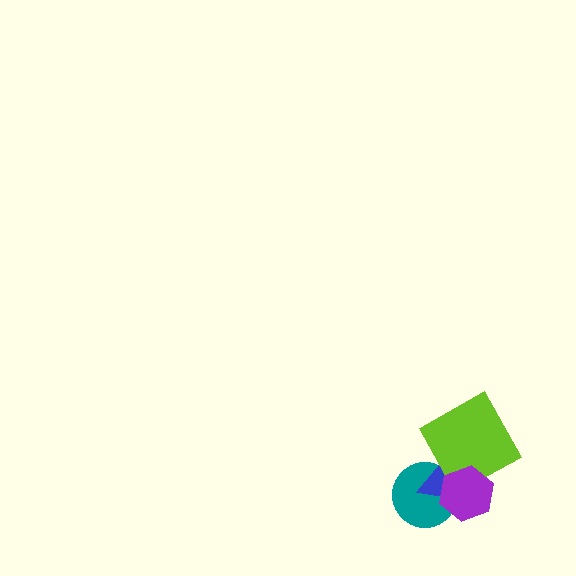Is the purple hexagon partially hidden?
No, no other shape covers it.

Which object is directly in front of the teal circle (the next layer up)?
The blue triangle is directly in front of the teal circle.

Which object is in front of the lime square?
The purple hexagon is in front of the lime square.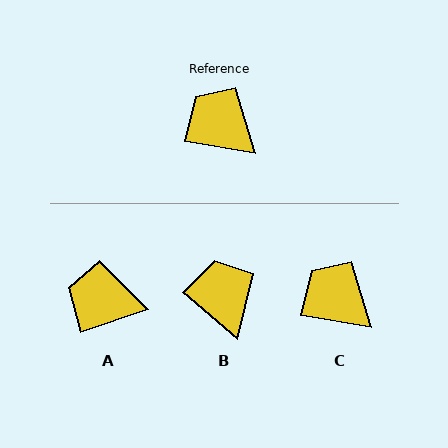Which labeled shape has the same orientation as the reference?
C.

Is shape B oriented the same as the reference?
No, it is off by about 31 degrees.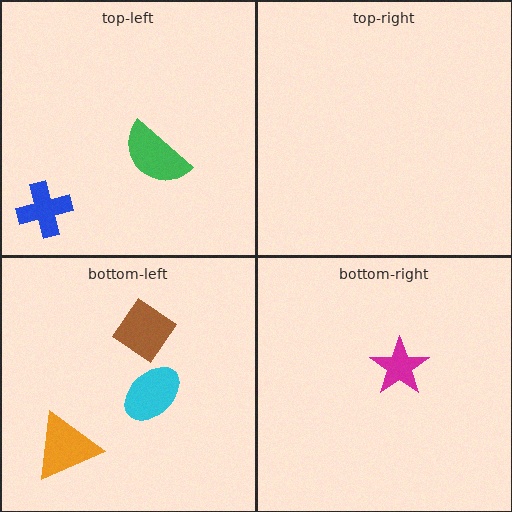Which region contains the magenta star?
The bottom-right region.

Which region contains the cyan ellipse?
The bottom-left region.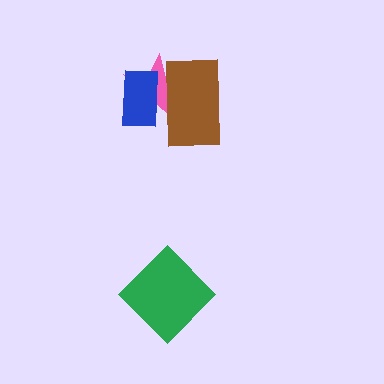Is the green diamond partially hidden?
No, no other shape covers it.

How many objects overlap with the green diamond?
0 objects overlap with the green diamond.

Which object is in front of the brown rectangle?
The blue rectangle is in front of the brown rectangle.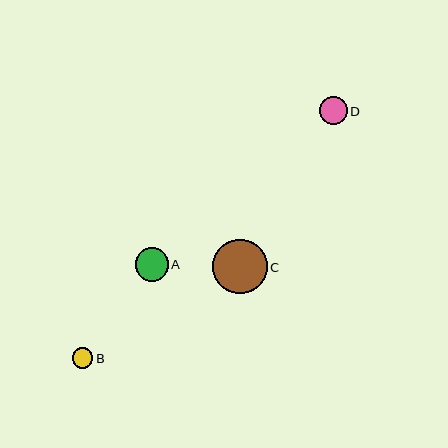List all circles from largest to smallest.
From largest to smallest: C, A, D, B.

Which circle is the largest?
Circle C is the largest with a size of approximately 54 pixels.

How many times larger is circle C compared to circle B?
Circle C is approximately 2.6 times the size of circle B.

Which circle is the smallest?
Circle B is the smallest with a size of approximately 21 pixels.